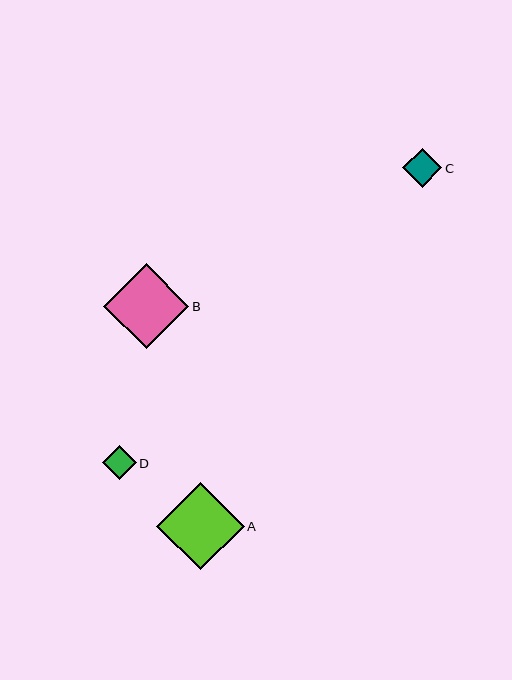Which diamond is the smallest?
Diamond D is the smallest with a size of approximately 33 pixels.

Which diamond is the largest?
Diamond A is the largest with a size of approximately 87 pixels.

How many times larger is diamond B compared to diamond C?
Diamond B is approximately 2.2 times the size of diamond C.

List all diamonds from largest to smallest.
From largest to smallest: A, B, C, D.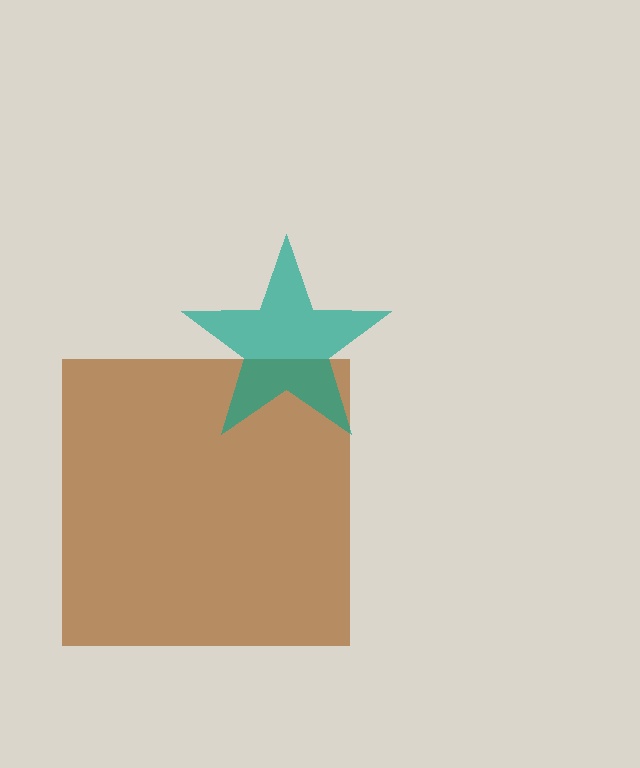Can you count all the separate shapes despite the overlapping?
Yes, there are 2 separate shapes.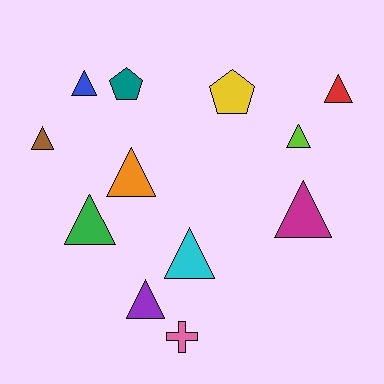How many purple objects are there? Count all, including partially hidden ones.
There is 1 purple object.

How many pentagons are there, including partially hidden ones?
There are 2 pentagons.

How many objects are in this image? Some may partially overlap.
There are 12 objects.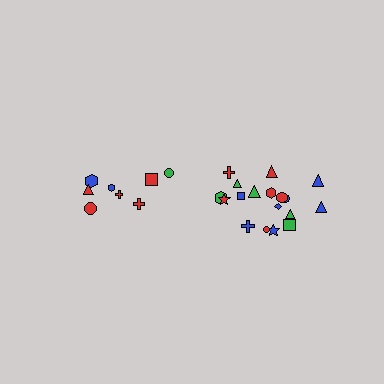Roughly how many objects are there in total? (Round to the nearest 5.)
Roughly 25 objects in total.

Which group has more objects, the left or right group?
The right group.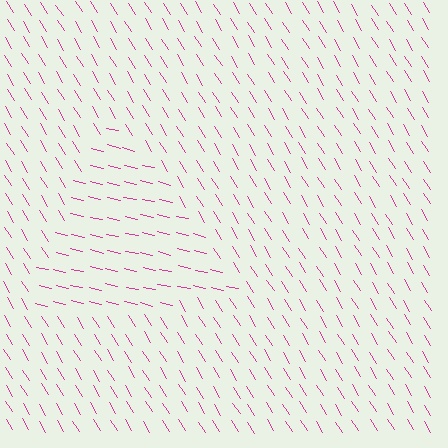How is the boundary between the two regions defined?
The boundary is defined purely by a change in line orientation (approximately 45 degrees difference). All lines are the same color and thickness.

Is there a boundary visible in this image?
Yes, there is a texture boundary formed by a change in line orientation.